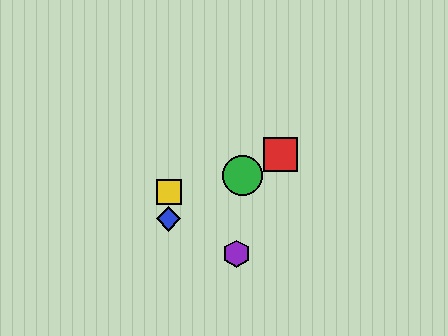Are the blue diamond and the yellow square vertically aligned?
Yes, both are at x≈169.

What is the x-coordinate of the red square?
The red square is at x≈280.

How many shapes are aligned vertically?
2 shapes (the blue diamond, the yellow square) are aligned vertically.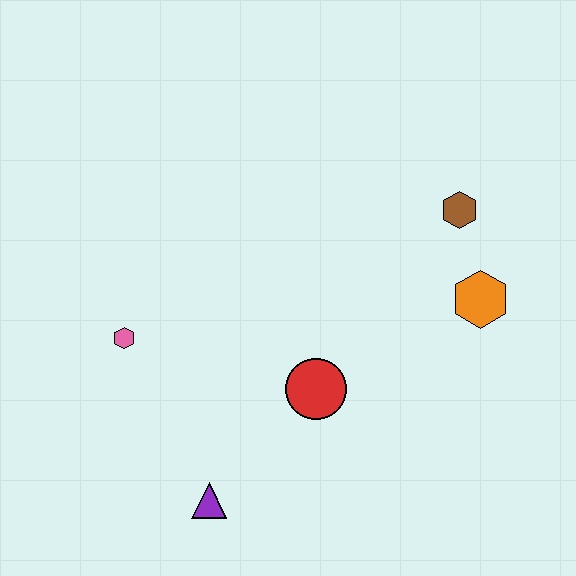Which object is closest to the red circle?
The purple triangle is closest to the red circle.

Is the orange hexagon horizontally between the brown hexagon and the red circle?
No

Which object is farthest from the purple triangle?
The brown hexagon is farthest from the purple triangle.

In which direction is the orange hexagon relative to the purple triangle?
The orange hexagon is to the right of the purple triangle.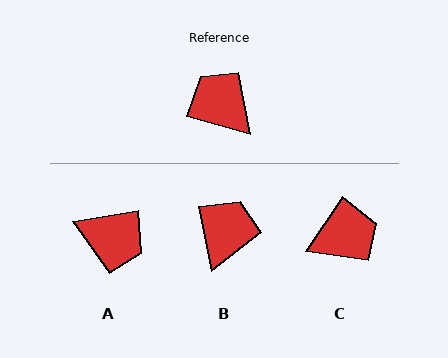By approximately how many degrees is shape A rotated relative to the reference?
Approximately 155 degrees clockwise.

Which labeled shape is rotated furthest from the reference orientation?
A, about 155 degrees away.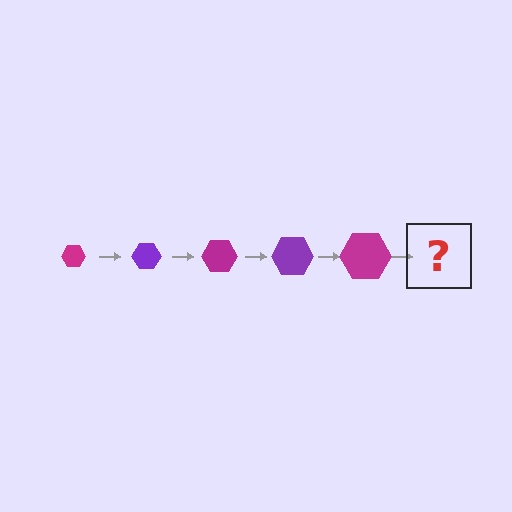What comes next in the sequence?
The next element should be a purple hexagon, larger than the previous one.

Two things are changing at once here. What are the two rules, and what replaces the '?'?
The two rules are that the hexagon grows larger each step and the color cycles through magenta and purple. The '?' should be a purple hexagon, larger than the previous one.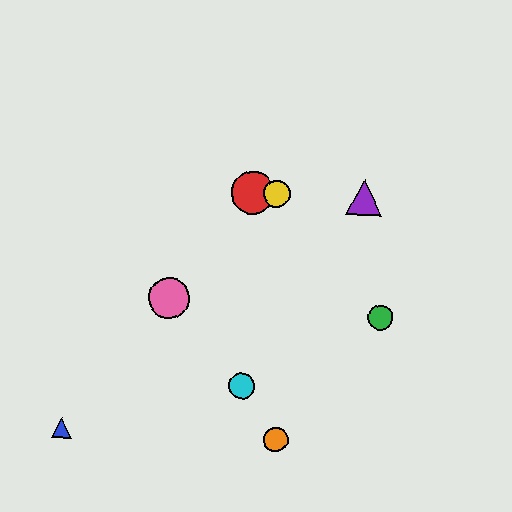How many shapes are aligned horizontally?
3 shapes (the red circle, the yellow circle, the purple triangle) are aligned horizontally.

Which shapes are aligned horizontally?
The red circle, the yellow circle, the purple triangle are aligned horizontally.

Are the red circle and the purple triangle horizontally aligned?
Yes, both are at y≈192.